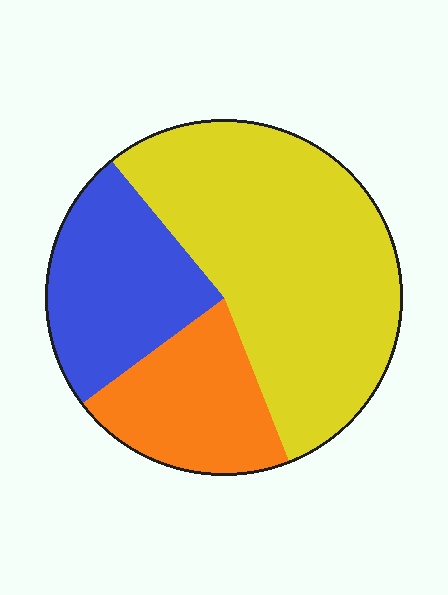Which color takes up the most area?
Yellow, at roughly 55%.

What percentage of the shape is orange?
Orange takes up about one fifth (1/5) of the shape.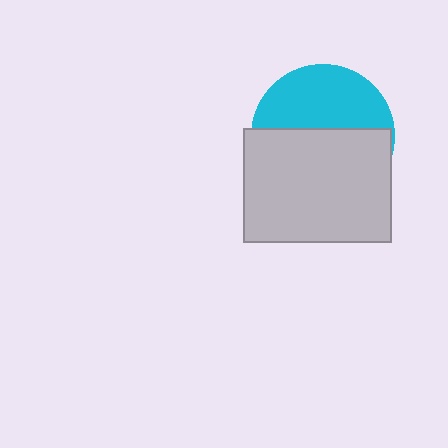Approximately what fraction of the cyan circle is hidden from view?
Roughly 57% of the cyan circle is hidden behind the light gray rectangle.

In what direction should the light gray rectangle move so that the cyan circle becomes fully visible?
The light gray rectangle should move down. That is the shortest direction to clear the overlap and leave the cyan circle fully visible.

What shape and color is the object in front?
The object in front is a light gray rectangle.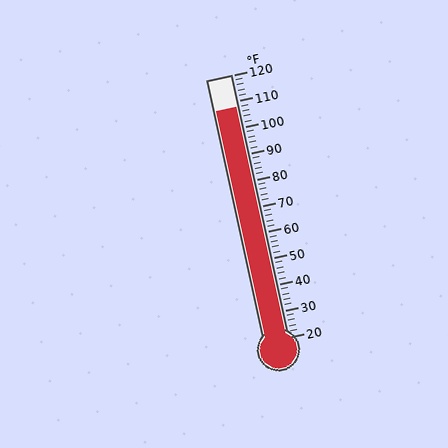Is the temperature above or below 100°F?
The temperature is above 100°F.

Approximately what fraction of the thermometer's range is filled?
The thermometer is filled to approximately 90% of its range.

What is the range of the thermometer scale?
The thermometer scale ranges from 20°F to 120°F.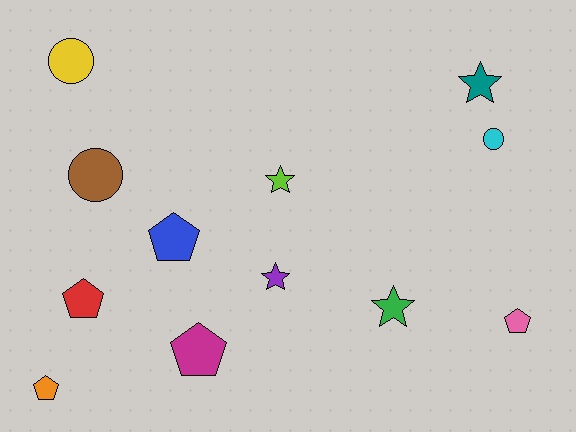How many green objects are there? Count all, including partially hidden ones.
There is 1 green object.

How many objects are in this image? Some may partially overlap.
There are 12 objects.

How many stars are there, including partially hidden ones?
There are 4 stars.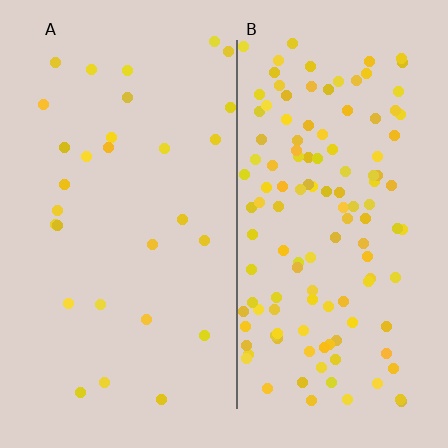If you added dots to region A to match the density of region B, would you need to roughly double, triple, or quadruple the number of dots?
Approximately quadruple.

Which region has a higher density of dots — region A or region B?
B (the right).